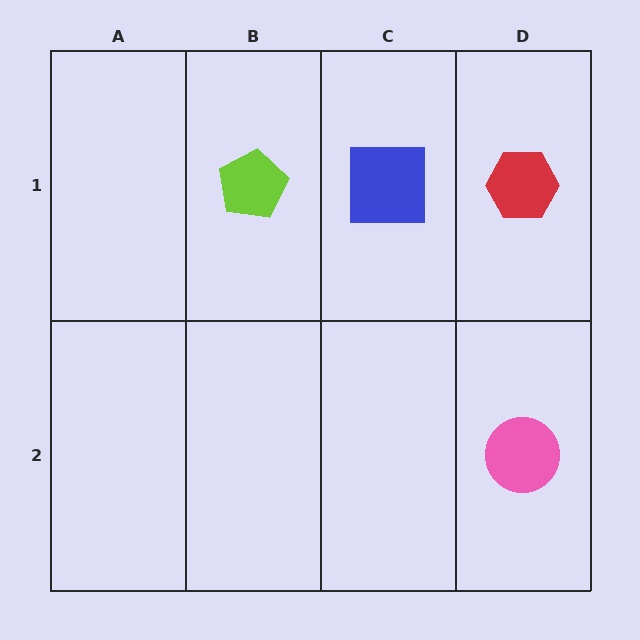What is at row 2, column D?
A pink circle.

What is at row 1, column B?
A lime pentagon.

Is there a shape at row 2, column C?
No, that cell is empty.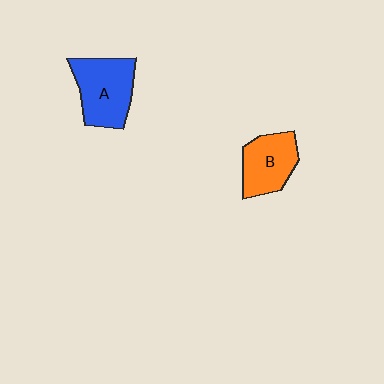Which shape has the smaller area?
Shape B (orange).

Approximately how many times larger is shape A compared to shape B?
Approximately 1.2 times.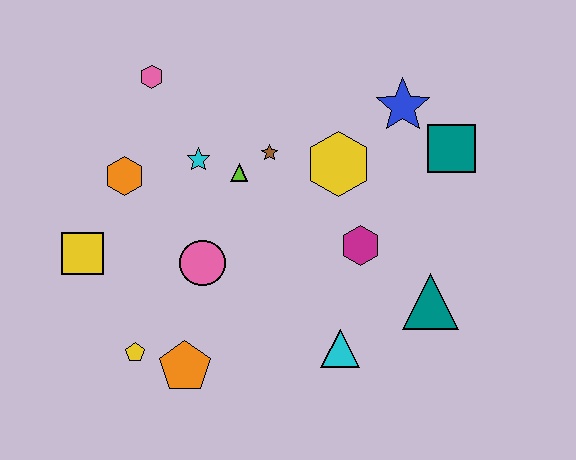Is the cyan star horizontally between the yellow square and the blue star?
Yes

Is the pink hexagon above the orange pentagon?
Yes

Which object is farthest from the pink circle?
The teal square is farthest from the pink circle.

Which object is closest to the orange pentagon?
The yellow pentagon is closest to the orange pentagon.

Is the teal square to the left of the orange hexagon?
No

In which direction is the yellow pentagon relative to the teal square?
The yellow pentagon is to the left of the teal square.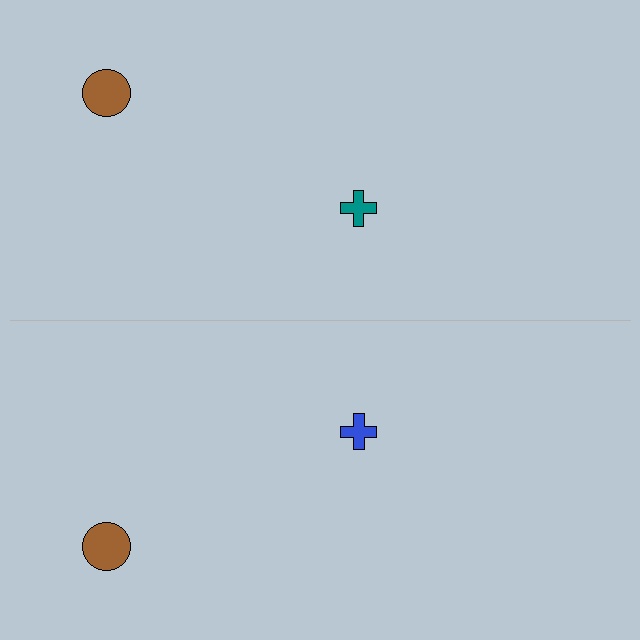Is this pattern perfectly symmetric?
No, the pattern is not perfectly symmetric. The blue cross on the bottom side breaks the symmetry — its mirror counterpart is teal.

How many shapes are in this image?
There are 4 shapes in this image.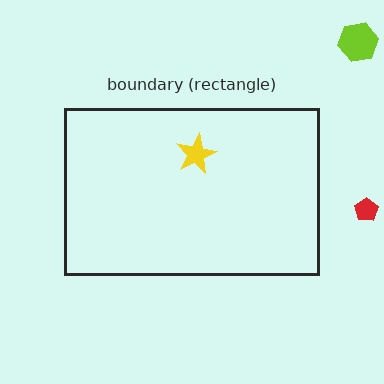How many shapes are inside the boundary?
1 inside, 2 outside.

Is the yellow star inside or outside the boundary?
Inside.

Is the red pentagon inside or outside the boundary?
Outside.